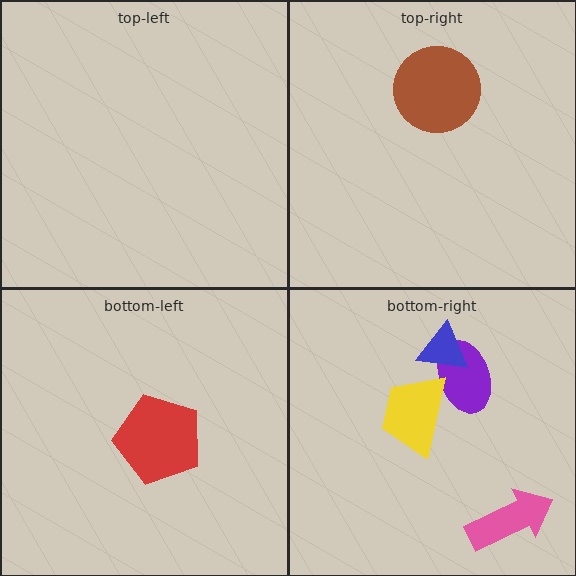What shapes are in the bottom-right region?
The purple ellipse, the pink arrow, the blue triangle, the yellow trapezoid.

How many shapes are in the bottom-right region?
4.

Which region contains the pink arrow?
The bottom-right region.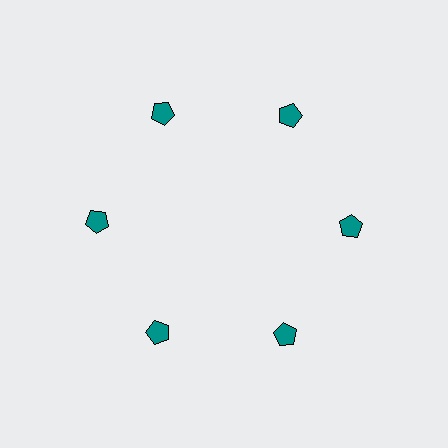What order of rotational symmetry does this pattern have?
This pattern has 6-fold rotational symmetry.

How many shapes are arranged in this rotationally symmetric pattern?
There are 6 shapes, arranged in 6 groups of 1.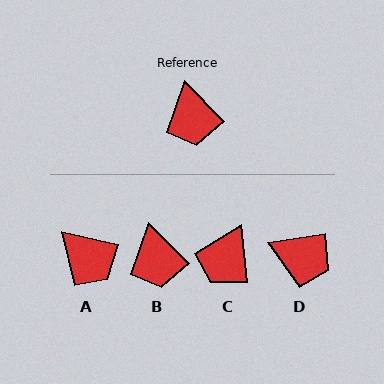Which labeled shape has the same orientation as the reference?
B.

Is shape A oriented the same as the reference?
No, it is off by about 33 degrees.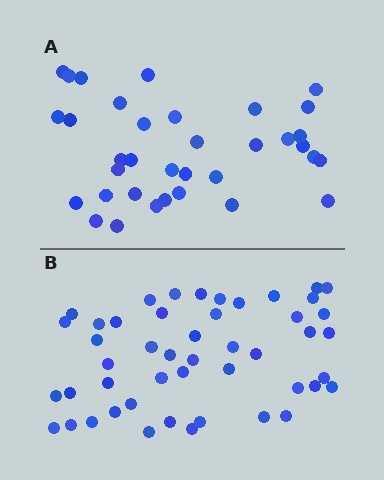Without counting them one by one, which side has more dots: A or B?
Region B (the bottom region) has more dots.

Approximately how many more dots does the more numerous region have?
Region B has approximately 15 more dots than region A.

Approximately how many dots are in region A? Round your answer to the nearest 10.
About 40 dots. (The exact count is 35, which rounds to 40.)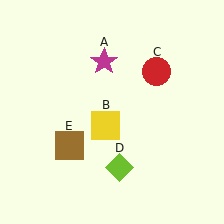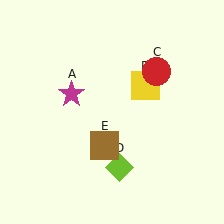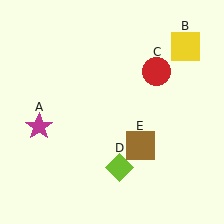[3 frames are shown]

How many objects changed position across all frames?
3 objects changed position: magenta star (object A), yellow square (object B), brown square (object E).